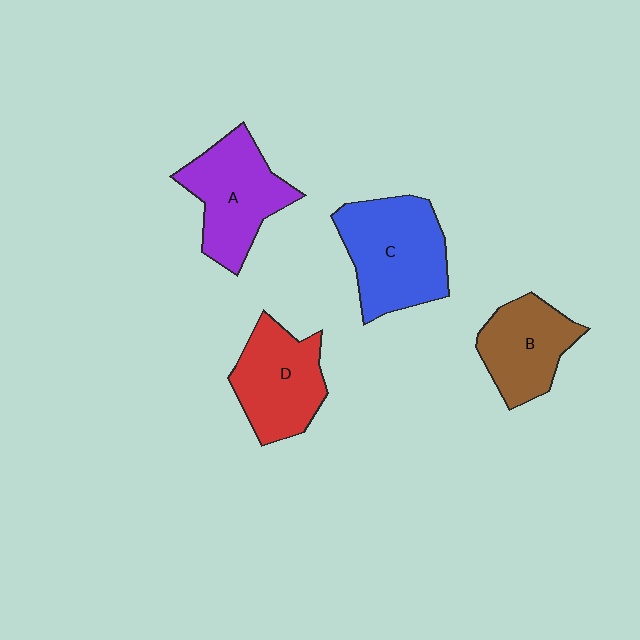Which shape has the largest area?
Shape C (blue).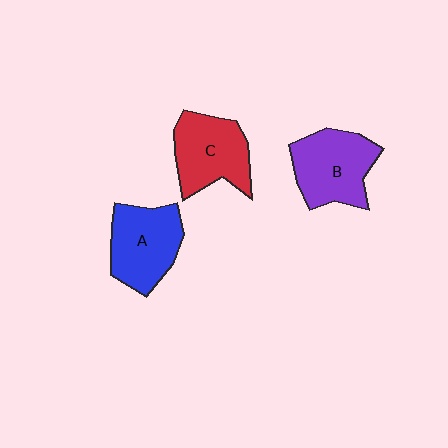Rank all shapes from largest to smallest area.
From largest to smallest: B (purple), A (blue), C (red).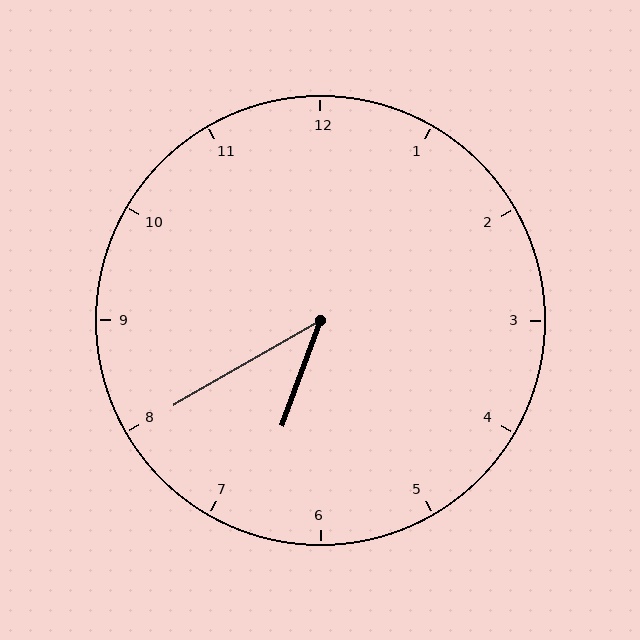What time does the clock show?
6:40.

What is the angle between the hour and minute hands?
Approximately 40 degrees.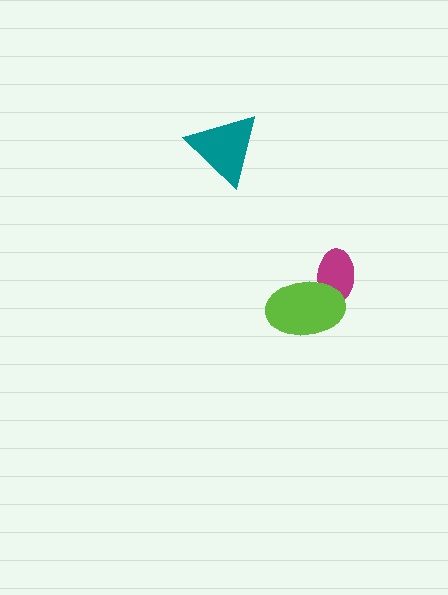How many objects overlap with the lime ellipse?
1 object overlaps with the lime ellipse.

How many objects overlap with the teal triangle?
0 objects overlap with the teal triangle.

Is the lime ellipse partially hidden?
No, no other shape covers it.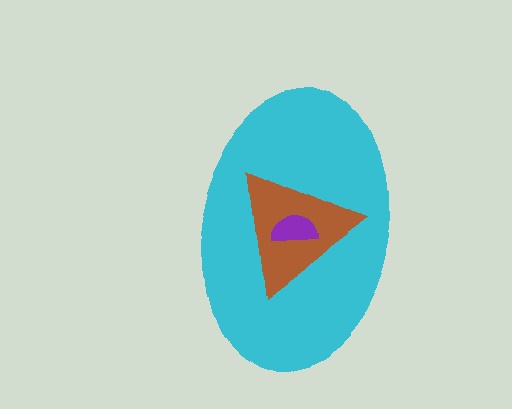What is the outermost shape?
The cyan ellipse.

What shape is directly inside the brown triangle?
The purple semicircle.